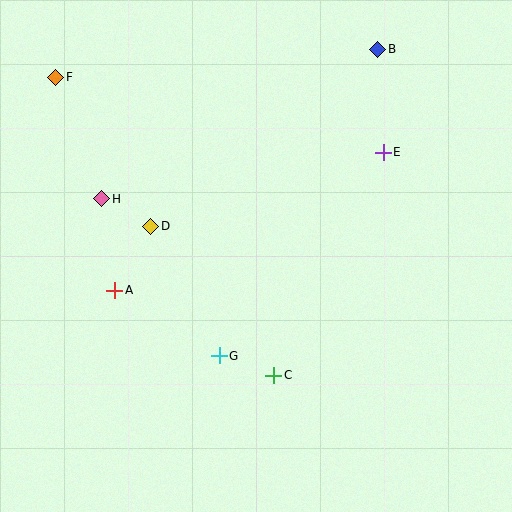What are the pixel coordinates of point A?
Point A is at (115, 290).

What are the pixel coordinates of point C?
Point C is at (274, 375).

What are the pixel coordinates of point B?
Point B is at (378, 49).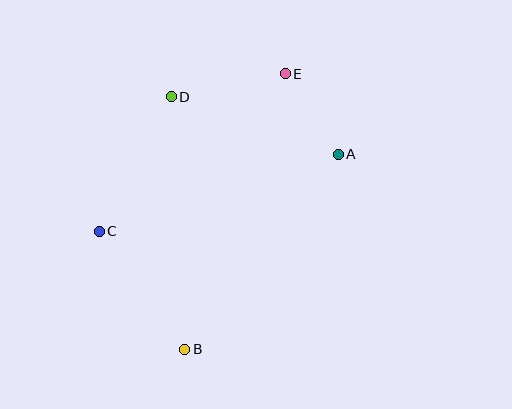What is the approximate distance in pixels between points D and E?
The distance between D and E is approximately 116 pixels.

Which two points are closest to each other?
Points A and E are closest to each other.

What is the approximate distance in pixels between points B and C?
The distance between B and C is approximately 146 pixels.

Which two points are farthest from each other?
Points B and E are farthest from each other.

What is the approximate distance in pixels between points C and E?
The distance between C and E is approximately 244 pixels.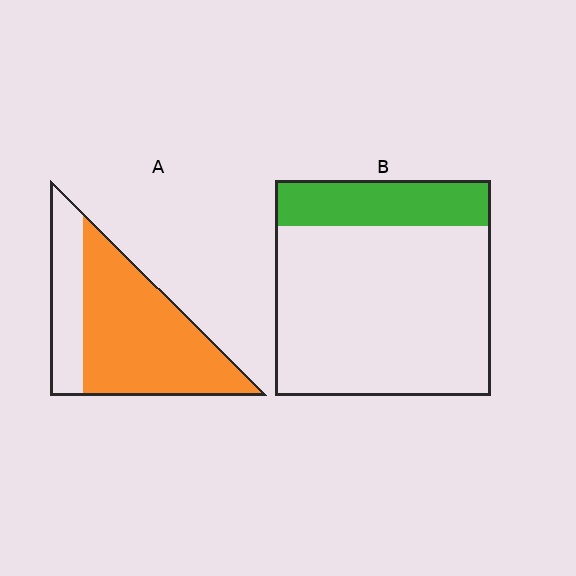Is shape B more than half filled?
No.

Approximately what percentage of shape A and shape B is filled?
A is approximately 70% and B is approximately 20%.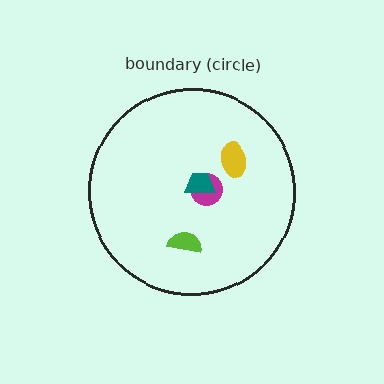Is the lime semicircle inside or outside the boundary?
Inside.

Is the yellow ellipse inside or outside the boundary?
Inside.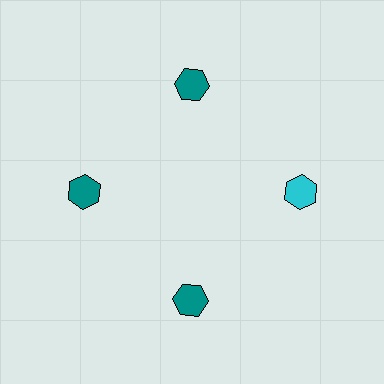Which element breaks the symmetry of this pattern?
The cyan hexagon at roughly the 3 o'clock position breaks the symmetry. All other shapes are teal hexagons.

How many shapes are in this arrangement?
There are 4 shapes arranged in a ring pattern.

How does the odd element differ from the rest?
It has a different color: cyan instead of teal.